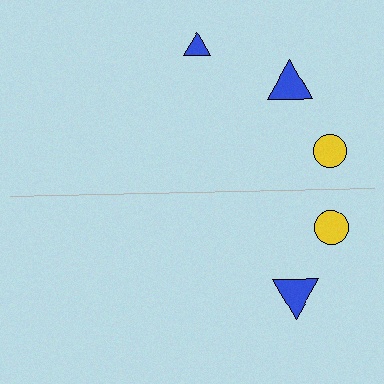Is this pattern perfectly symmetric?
No, the pattern is not perfectly symmetric. A blue triangle is missing from the bottom side.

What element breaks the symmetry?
A blue triangle is missing from the bottom side.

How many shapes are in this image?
There are 5 shapes in this image.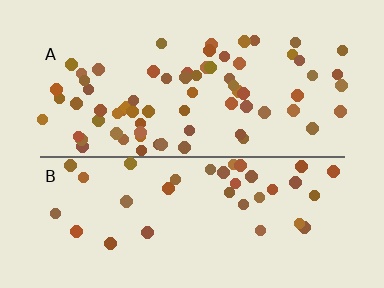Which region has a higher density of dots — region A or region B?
A (the top).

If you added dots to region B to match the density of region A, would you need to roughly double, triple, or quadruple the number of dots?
Approximately double.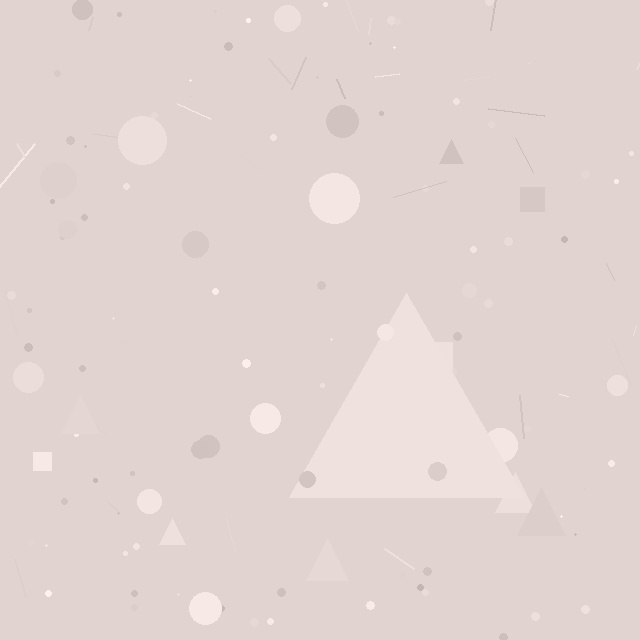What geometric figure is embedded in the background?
A triangle is embedded in the background.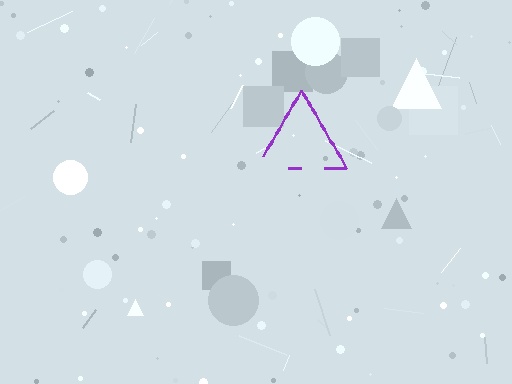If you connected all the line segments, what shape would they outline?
They would outline a triangle.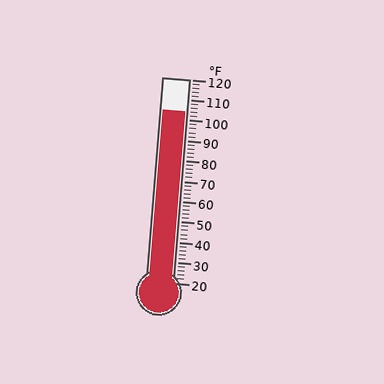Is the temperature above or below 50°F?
The temperature is above 50°F.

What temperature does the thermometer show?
The thermometer shows approximately 104°F.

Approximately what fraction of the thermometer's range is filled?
The thermometer is filled to approximately 85% of its range.